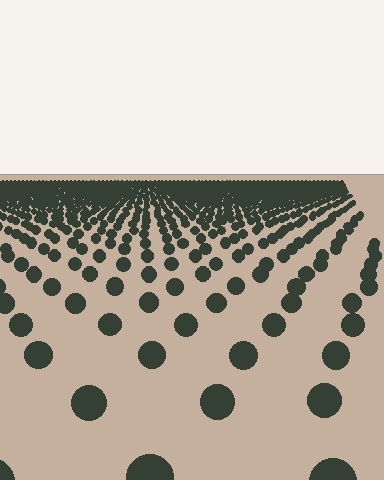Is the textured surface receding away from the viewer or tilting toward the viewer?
The surface is receding away from the viewer. Texture elements get smaller and denser toward the top.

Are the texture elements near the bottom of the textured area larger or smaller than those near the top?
Larger. Near the bottom, elements are closer to the viewer and appear at a bigger on-screen size.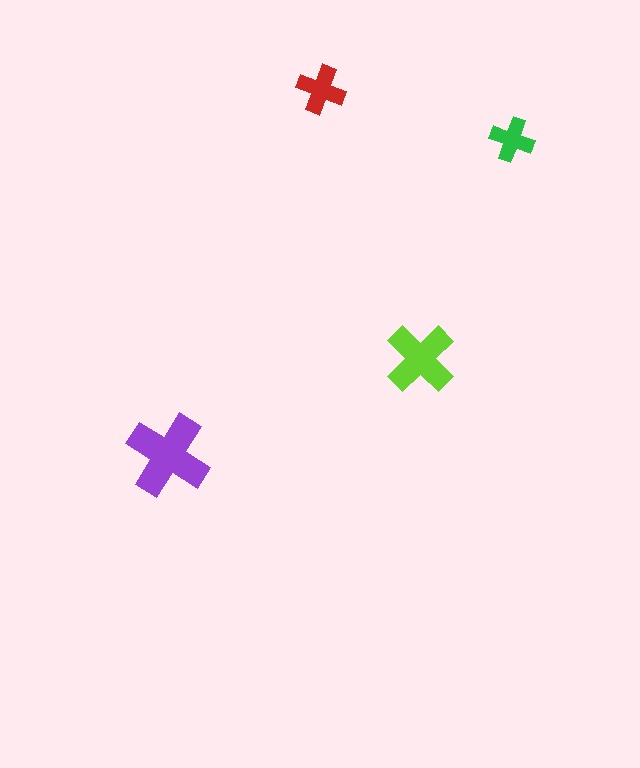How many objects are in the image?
There are 4 objects in the image.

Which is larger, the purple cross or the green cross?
The purple one.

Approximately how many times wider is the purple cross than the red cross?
About 1.5 times wider.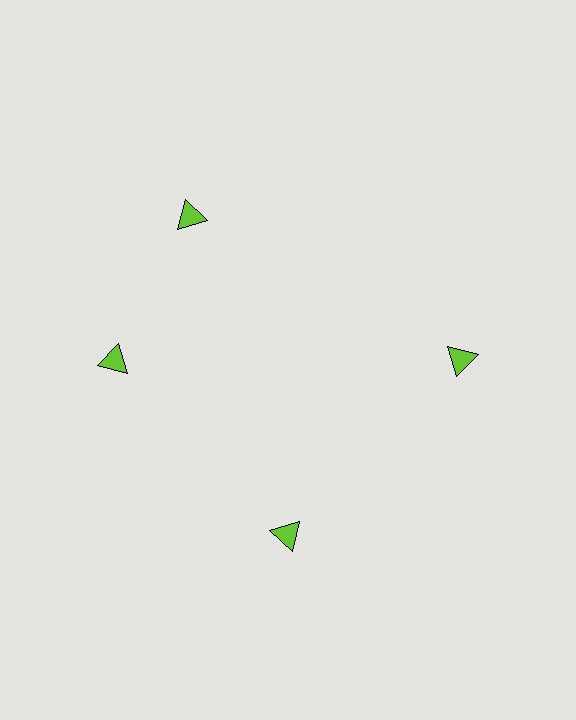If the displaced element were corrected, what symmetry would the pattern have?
It would have 4-fold rotational symmetry — the pattern would map onto itself every 90 degrees.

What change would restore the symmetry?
The symmetry would be restored by rotating it back into even spacing with its neighbors so that all 4 triangles sit at equal angles and equal distance from the center.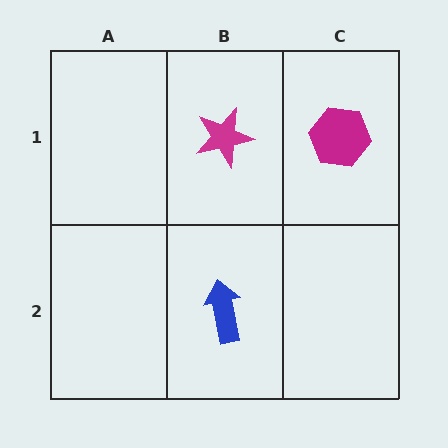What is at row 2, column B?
A blue arrow.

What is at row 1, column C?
A magenta hexagon.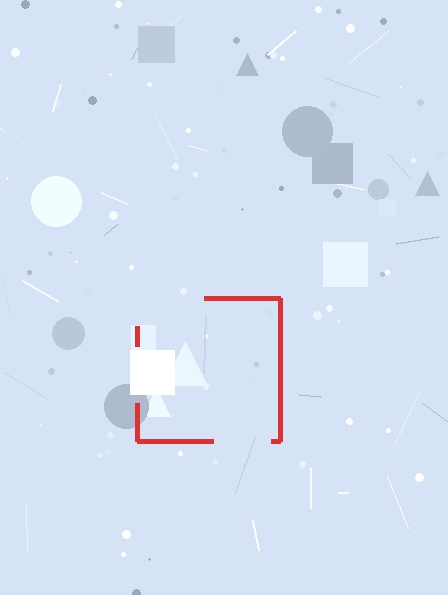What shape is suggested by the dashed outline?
The dashed outline suggests a square.